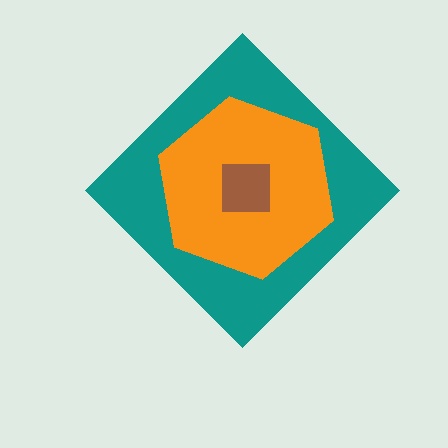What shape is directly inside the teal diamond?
The orange hexagon.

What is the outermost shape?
The teal diamond.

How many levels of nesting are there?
3.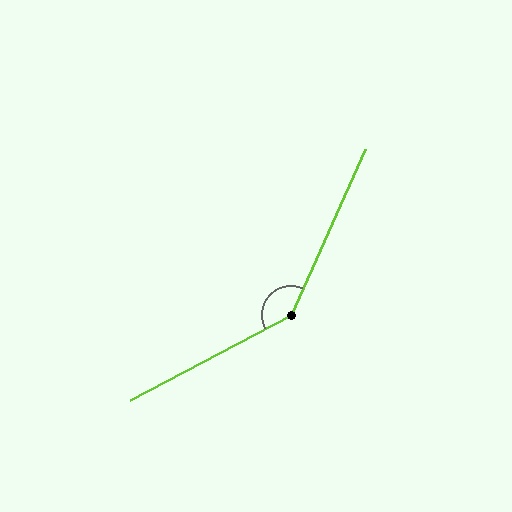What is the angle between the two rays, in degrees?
Approximately 142 degrees.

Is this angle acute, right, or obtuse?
It is obtuse.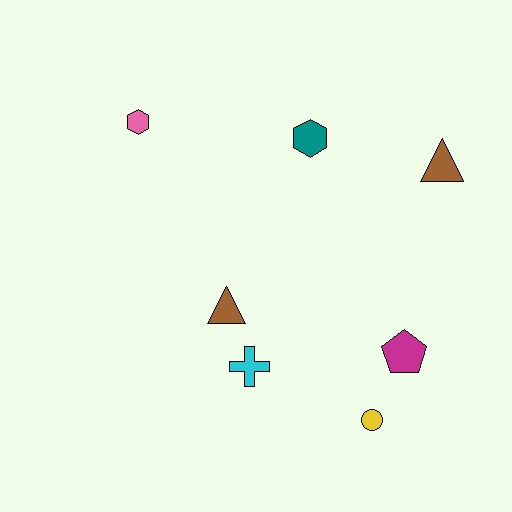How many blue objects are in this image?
There are no blue objects.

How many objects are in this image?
There are 7 objects.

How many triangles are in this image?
There are 2 triangles.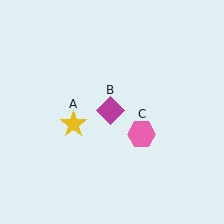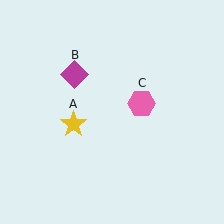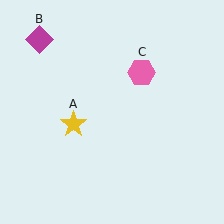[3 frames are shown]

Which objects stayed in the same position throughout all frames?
Yellow star (object A) remained stationary.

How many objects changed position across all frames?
2 objects changed position: magenta diamond (object B), pink hexagon (object C).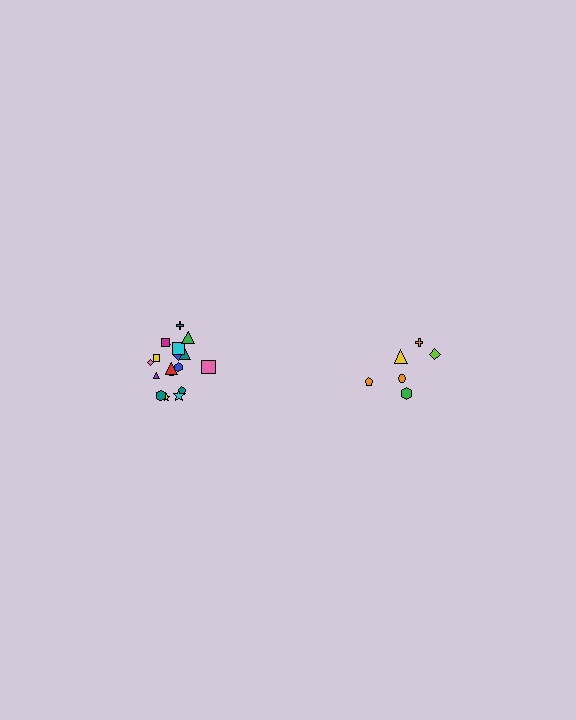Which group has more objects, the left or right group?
The left group.